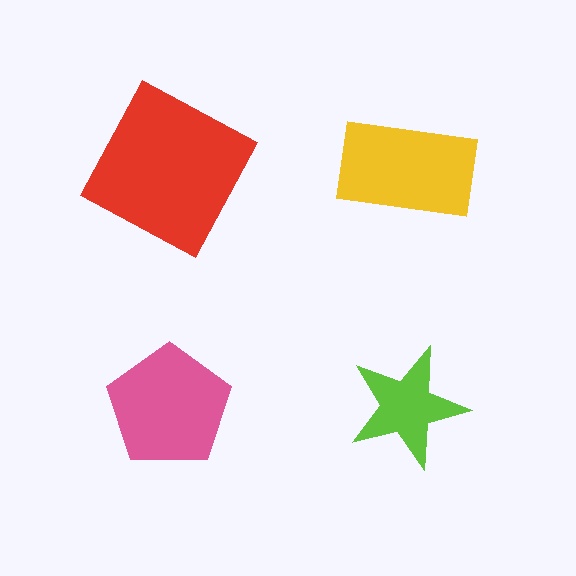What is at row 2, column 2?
A lime star.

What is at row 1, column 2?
A yellow rectangle.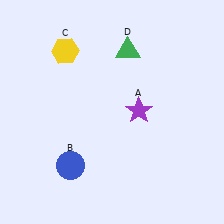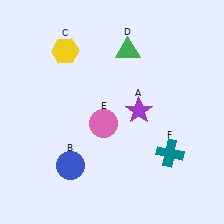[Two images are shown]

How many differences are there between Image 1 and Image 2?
There are 2 differences between the two images.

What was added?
A pink circle (E), a teal cross (F) were added in Image 2.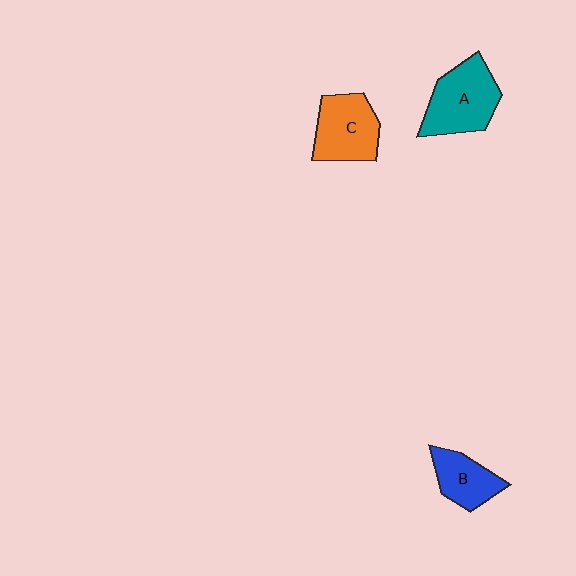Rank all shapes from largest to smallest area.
From largest to smallest: A (teal), C (orange), B (blue).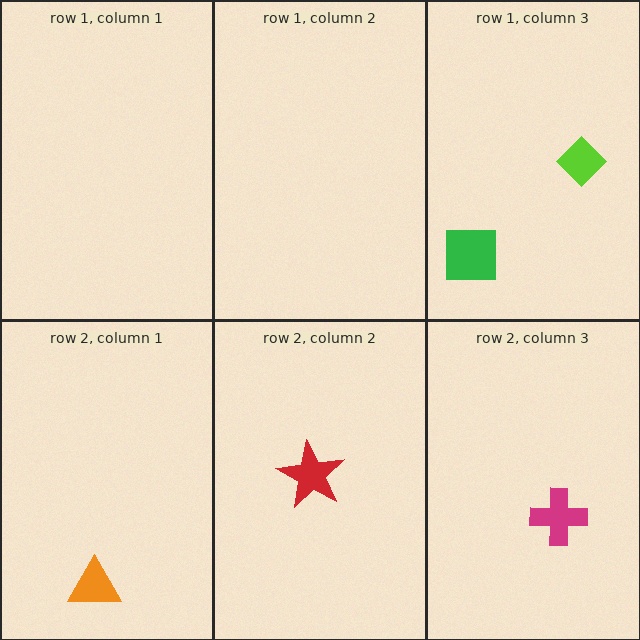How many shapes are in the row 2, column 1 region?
1.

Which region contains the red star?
The row 2, column 2 region.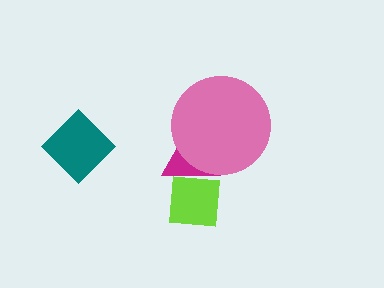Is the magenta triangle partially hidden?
Yes, it is partially covered by another shape.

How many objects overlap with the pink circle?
1 object overlaps with the pink circle.